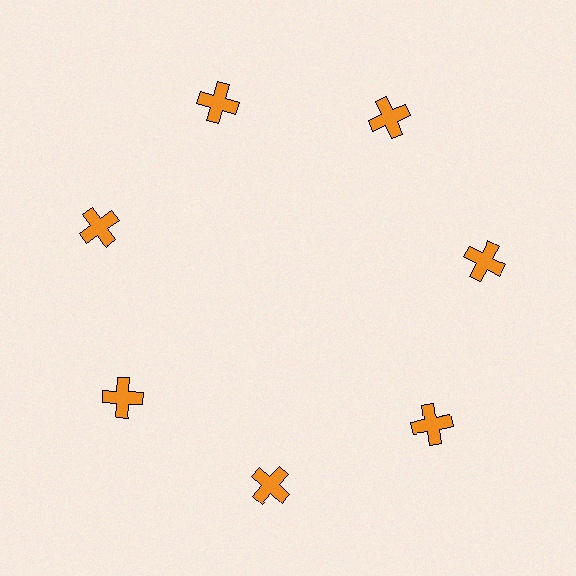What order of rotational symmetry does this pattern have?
This pattern has 7-fold rotational symmetry.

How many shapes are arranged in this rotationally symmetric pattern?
There are 7 shapes, arranged in 7 groups of 1.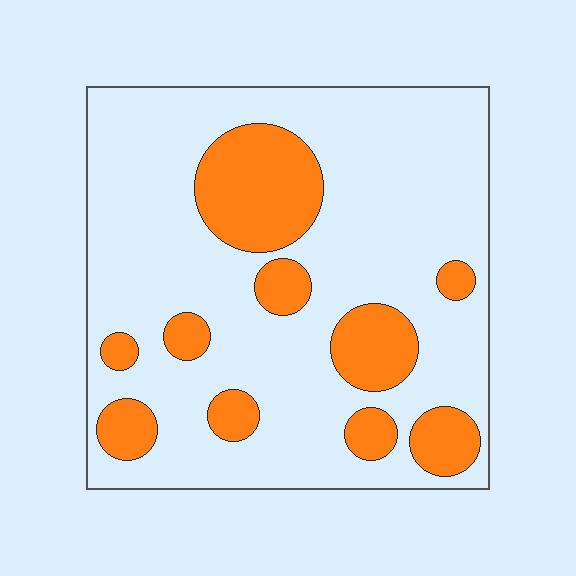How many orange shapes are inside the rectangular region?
10.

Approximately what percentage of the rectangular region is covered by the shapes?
Approximately 25%.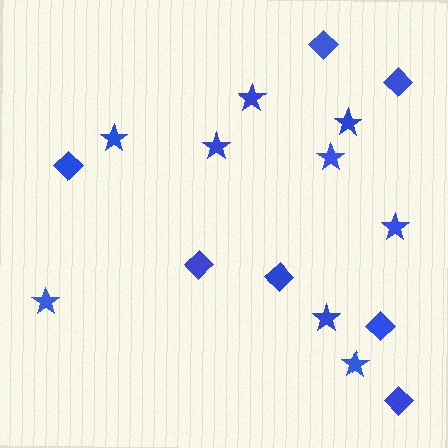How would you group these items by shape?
There are 2 groups: one group of diamonds (7) and one group of stars (9).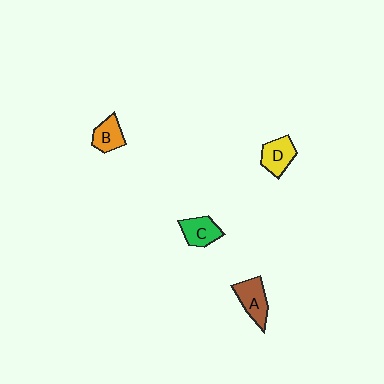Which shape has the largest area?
Shape A (brown).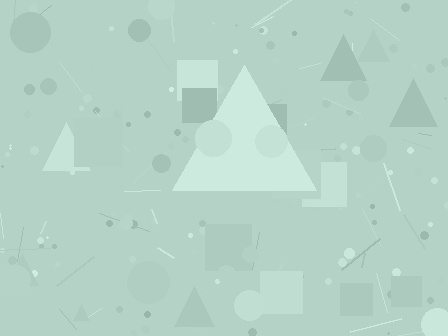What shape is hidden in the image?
A triangle is hidden in the image.